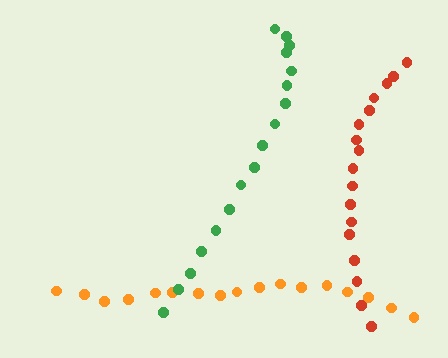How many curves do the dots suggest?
There are 3 distinct paths.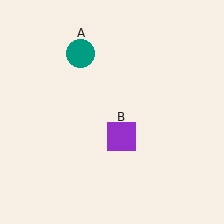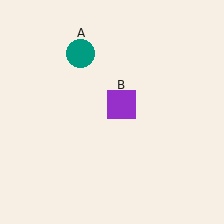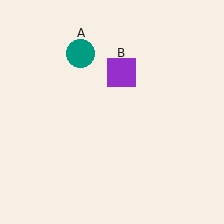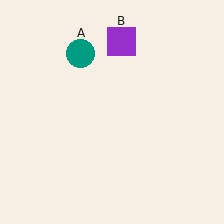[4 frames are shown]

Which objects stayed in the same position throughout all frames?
Teal circle (object A) remained stationary.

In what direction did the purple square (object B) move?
The purple square (object B) moved up.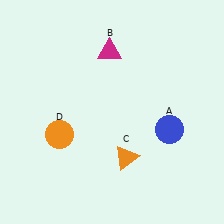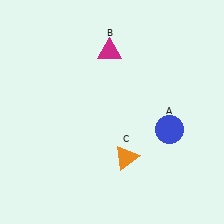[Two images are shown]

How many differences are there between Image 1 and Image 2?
There is 1 difference between the two images.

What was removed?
The orange circle (D) was removed in Image 2.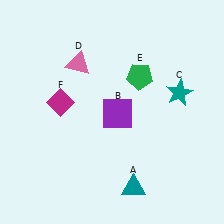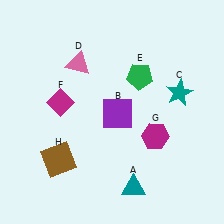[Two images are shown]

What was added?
A magenta hexagon (G), a brown square (H) were added in Image 2.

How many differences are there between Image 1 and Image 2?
There are 2 differences between the two images.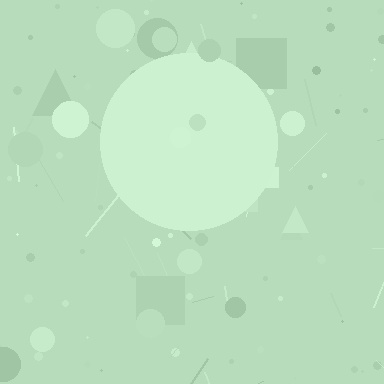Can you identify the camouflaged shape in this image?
The camouflaged shape is a circle.